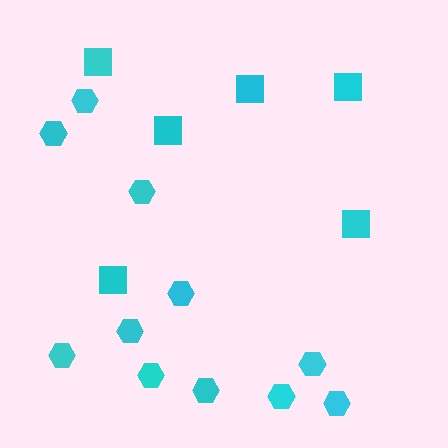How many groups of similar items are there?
There are 2 groups: one group of squares (6) and one group of hexagons (11).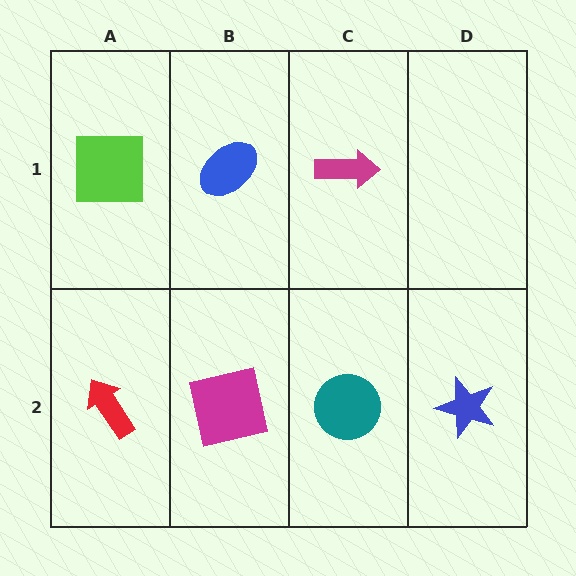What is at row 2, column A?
A red arrow.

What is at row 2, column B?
A magenta square.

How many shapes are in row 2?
4 shapes.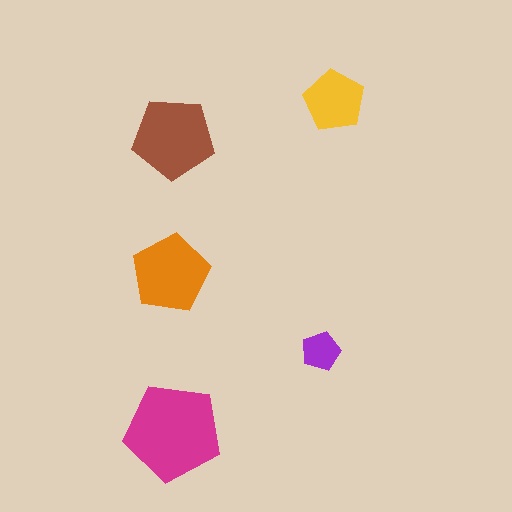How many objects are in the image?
There are 5 objects in the image.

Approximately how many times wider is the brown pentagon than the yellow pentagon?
About 1.5 times wider.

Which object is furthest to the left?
The orange pentagon is leftmost.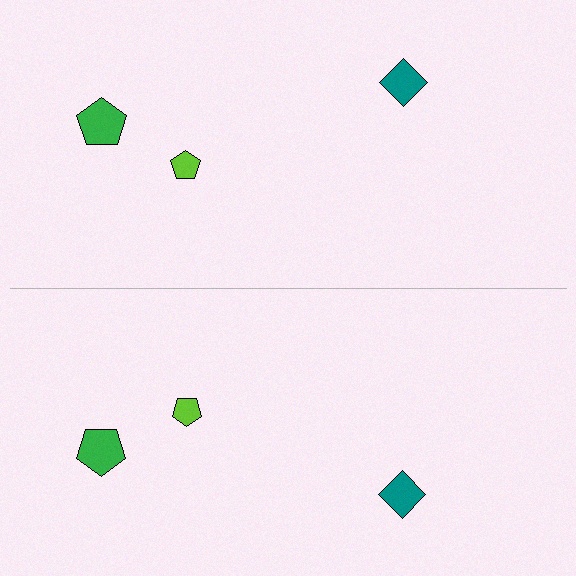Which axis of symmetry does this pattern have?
The pattern has a horizontal axis of symmetry running through the center of the image.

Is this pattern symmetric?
Yes, this pattern has bilateral (reflection) symmetry.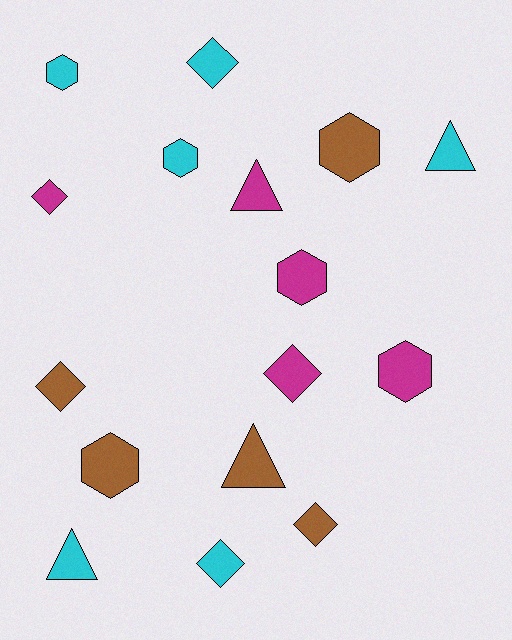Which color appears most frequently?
Cyan, with 6 objects.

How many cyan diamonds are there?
There are 2 cyan diamonds.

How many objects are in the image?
There are 16 objects.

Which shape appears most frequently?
Hexagon, with 6 objects.